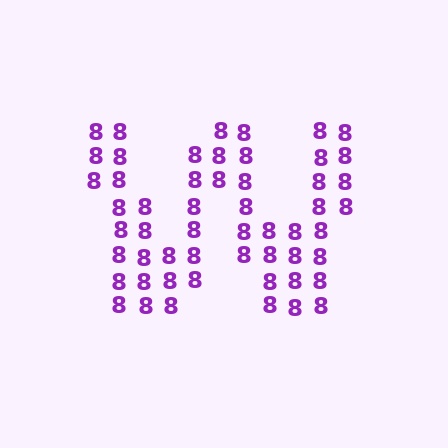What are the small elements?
The small elements are digit 8's.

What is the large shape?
The large shape is the letter W.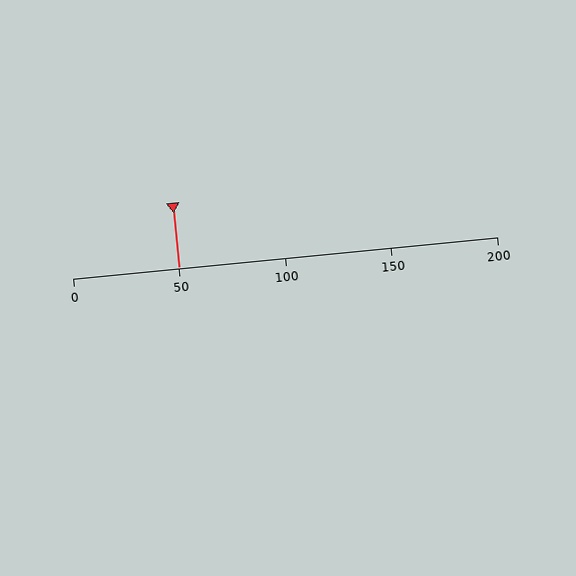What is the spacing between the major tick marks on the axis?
The major ticks are spaced 50 apart.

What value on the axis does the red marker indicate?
The marker indicates approximately 50.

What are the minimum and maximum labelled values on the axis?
The axis runs from 0 to 200.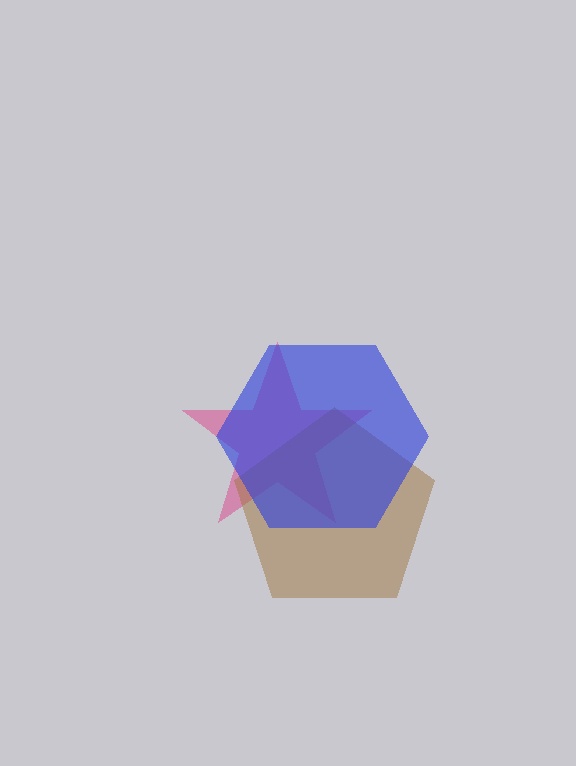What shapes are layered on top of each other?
The layered shapes are: a pink star, a brown pentagon, a blue hexagon.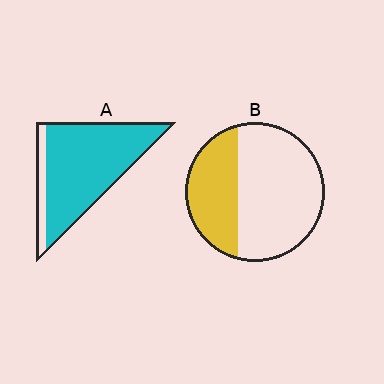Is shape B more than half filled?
No.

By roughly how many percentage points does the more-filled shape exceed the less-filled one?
By roughly 50 percentage points (A over B).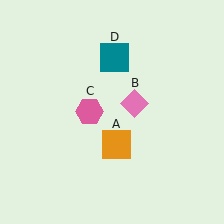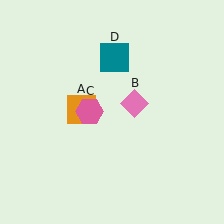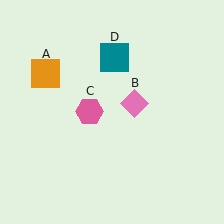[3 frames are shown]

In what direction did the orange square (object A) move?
The orange square (object A) moved up and to the left.